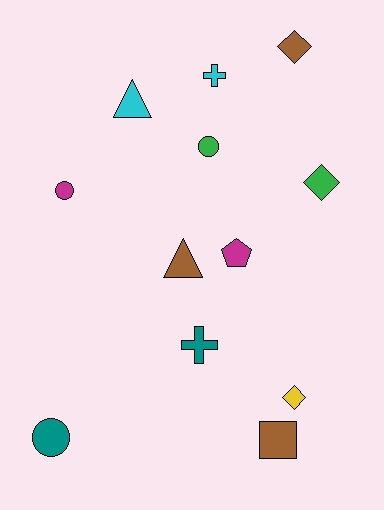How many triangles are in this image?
There are 2 triangles.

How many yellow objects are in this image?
There is 1 yellow object.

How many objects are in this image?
There are 12 objects.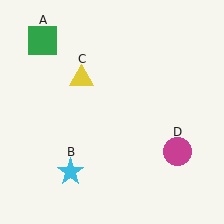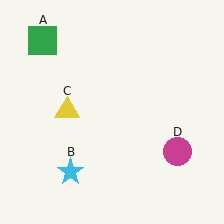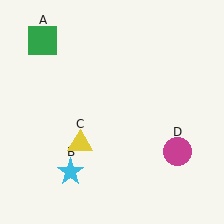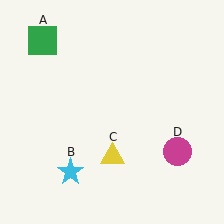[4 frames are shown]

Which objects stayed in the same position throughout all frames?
Green square (object A) and cyan star (object B) and magenta circle (object D) remained stationary.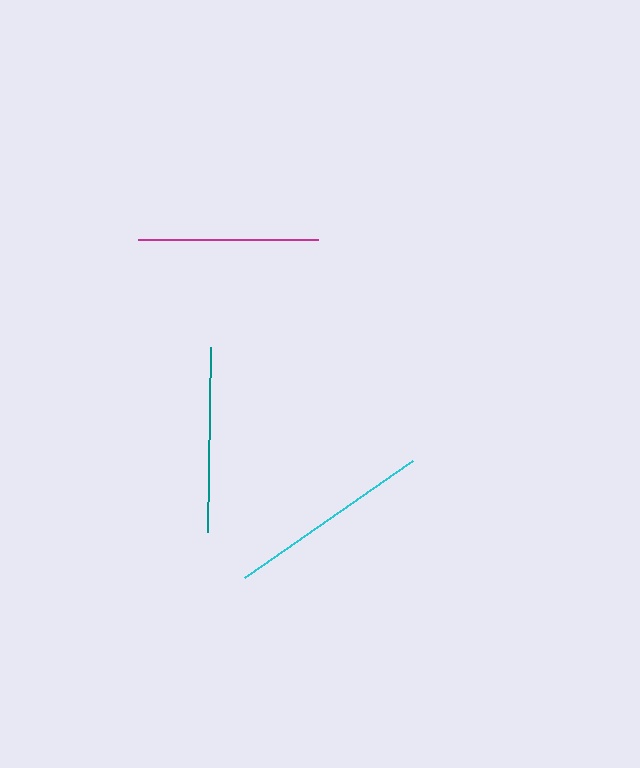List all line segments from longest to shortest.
From longest to shortest: cyan, teal, magenta.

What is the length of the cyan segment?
The cyan segment is approximately 205 pixels long.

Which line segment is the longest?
The cyan line is the longest at approximately 205 pixels.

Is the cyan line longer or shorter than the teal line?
The cyan line is longer than the teal line.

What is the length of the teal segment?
The teal segment is approximately 186 pixels long.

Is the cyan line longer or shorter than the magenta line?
The cyan line is longer than the magenta line.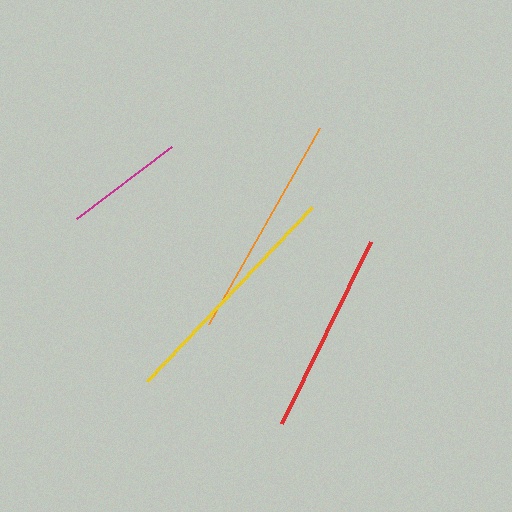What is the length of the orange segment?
The orange segment is approximately 225 pixels long.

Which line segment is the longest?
The yellow line is the longest at approximately 240 pixels.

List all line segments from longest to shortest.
From longest to shortest: yellow, orange, red, magenta.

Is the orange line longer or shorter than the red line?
The orange line is longer than the red line.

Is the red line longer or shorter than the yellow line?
The yellow line is longer than the red line.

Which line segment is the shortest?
The magenta line is the shortest at approximately 119 pixels.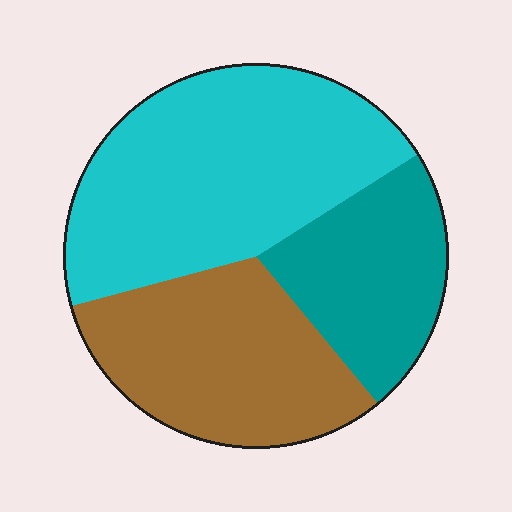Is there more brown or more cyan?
Cyan.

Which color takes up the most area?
Cyan, at roughly 45%.